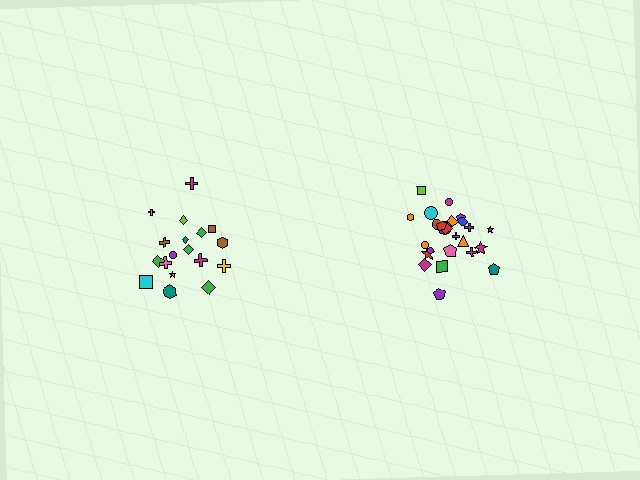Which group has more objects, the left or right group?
The right group.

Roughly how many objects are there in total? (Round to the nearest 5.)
Roughly 45 objects in total.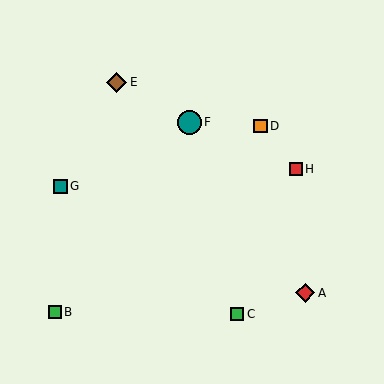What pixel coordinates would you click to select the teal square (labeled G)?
Click at (61, 186) to select the teal square G.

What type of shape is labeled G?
Shape G is a teal square.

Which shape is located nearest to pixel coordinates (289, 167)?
The red square (labeled H) at (296, 169) is nearest to that location.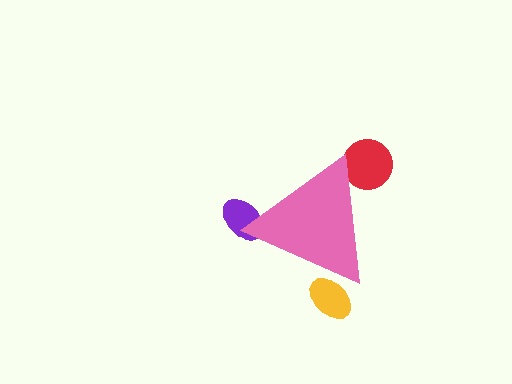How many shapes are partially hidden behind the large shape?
3 shapes are partially hidden.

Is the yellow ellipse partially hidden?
Yes, the yellow ellipse is partially hidden behind the pink triangle.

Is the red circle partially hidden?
Yes, the red circle is partially hidden behind the pink triangle.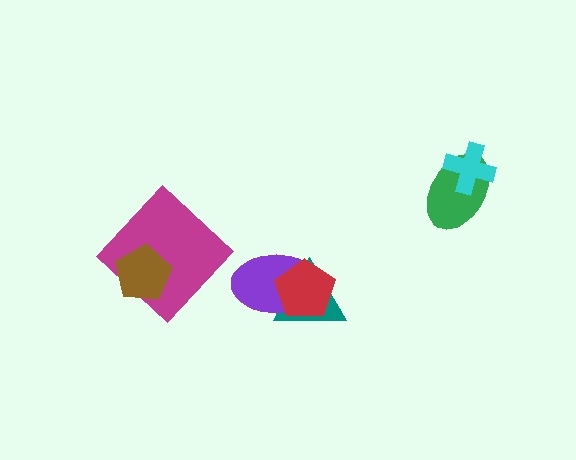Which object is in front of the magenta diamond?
The brown pentagon is in front of the magenta diamond.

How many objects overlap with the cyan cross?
1 object overlaps with the cyan cross.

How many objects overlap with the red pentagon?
2 objects overlap with the red pentagon.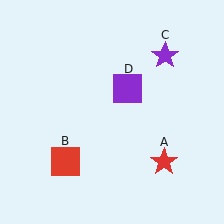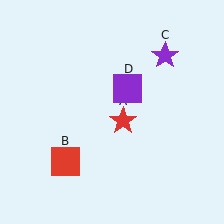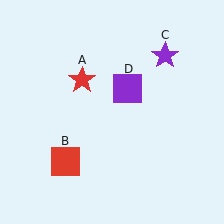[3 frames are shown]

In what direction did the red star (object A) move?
The red star (object A) moved up and to the left.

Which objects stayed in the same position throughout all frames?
Red square (object B) and purple star (object C) and purple square (object D) remained stationary.